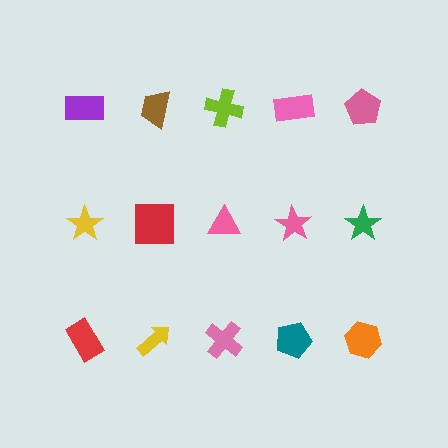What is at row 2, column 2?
A red square.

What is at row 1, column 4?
A pink rectangle.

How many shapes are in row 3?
5 shapes.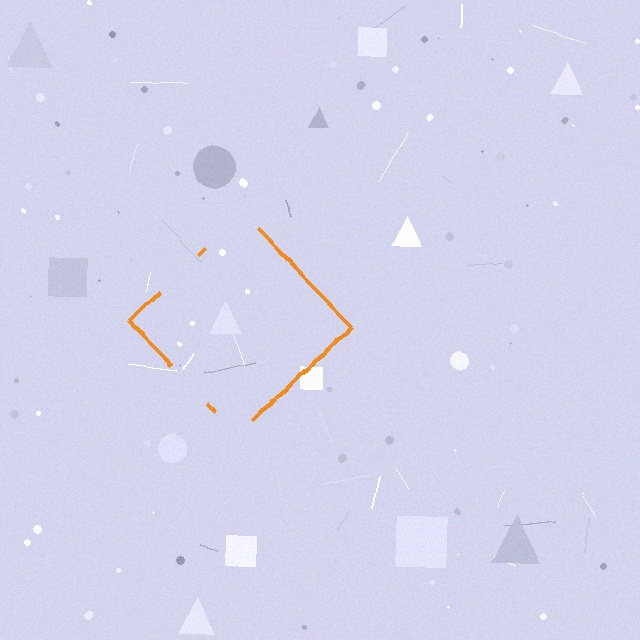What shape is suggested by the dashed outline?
The dashed outline suggests a diamond.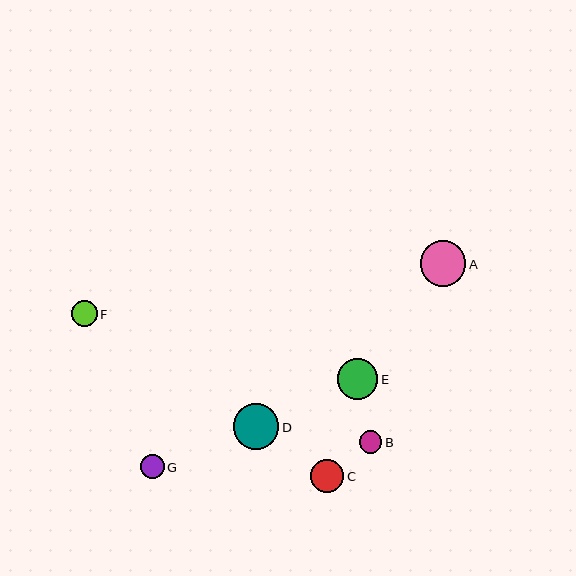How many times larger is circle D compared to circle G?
Circle D is approximately 1.9 times the size of circle G.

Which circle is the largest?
Circle D is the largest with a size of approximately 46 pixels.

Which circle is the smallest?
Circle B is the smallest with a size of approximately 23 pixels.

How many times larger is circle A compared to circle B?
Circle A is approximately 2.0 times the size of circle B.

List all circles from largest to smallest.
From largest to smallest: D, A, E, C, F, G, B.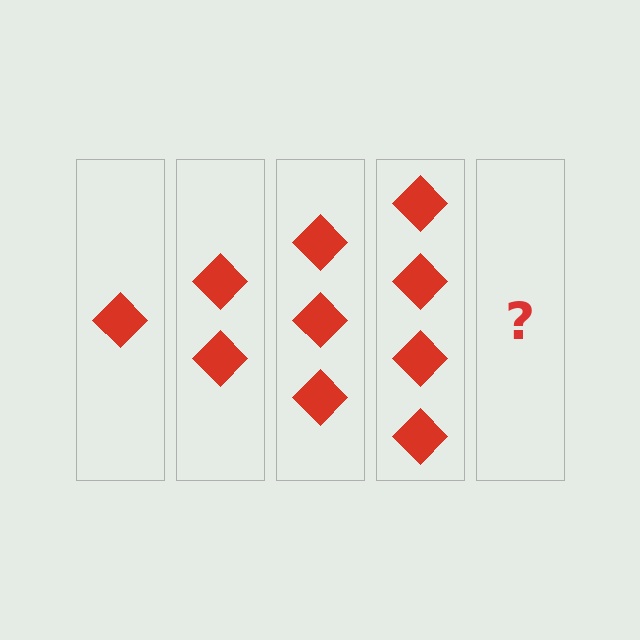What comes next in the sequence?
The next element should be 5 diamonds.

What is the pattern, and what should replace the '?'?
The pattern is that each step adds one more diamond. The '?' should be 5 diamonds.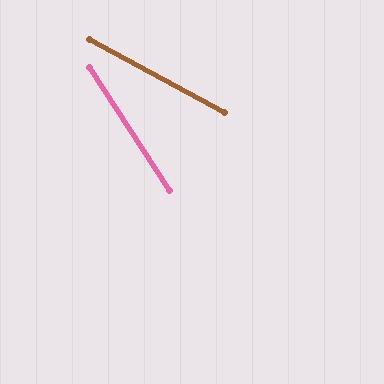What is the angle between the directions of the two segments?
Approximately 28 degrees.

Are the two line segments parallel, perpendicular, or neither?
Neither parallel nor perpendicular — they differ by about 28°.